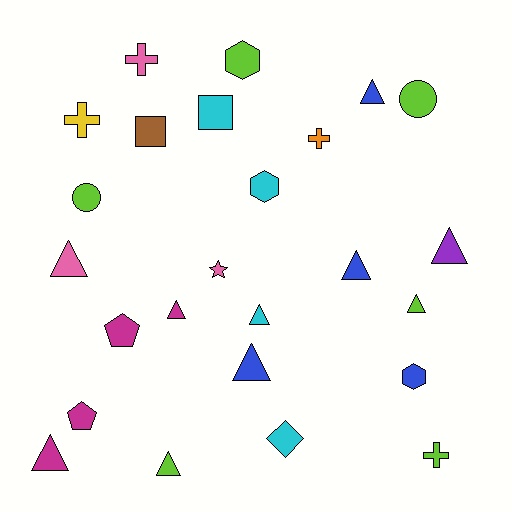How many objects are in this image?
There are 25 objects.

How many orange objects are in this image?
There is 1 orange object.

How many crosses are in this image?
There are 4 crosses.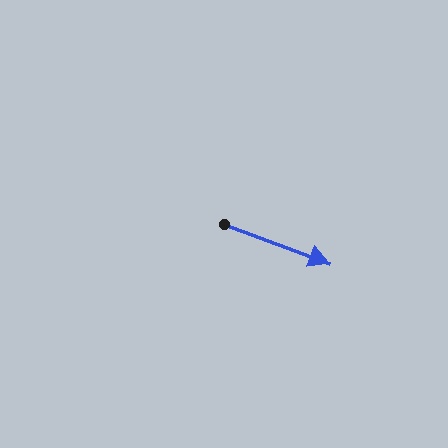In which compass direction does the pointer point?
East.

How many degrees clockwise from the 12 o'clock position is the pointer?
Approximately 111 degrees.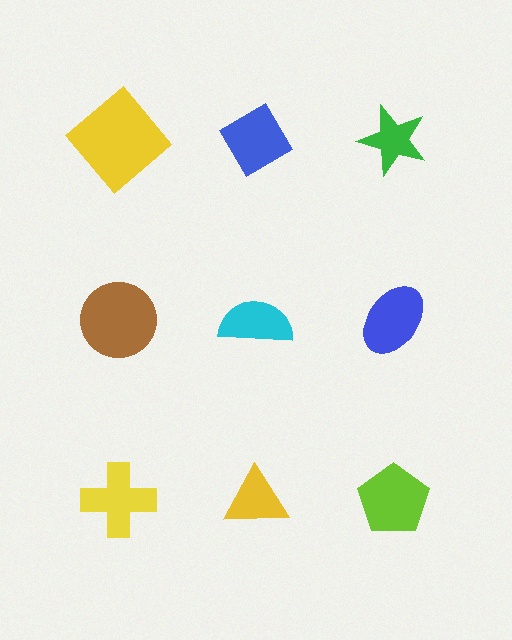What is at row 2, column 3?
A blue ellipse.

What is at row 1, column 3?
A green star.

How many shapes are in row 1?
3 shapes.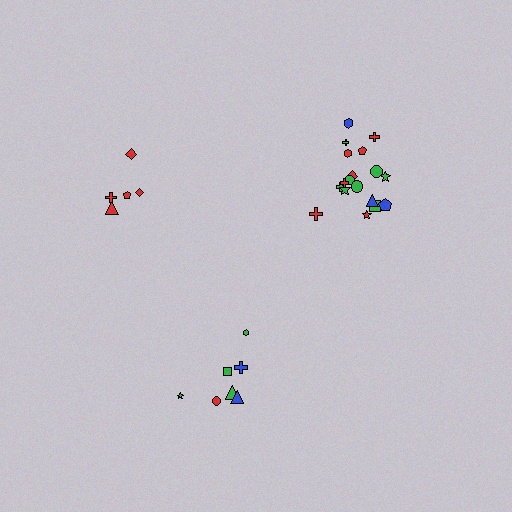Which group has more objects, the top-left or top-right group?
The top-right group.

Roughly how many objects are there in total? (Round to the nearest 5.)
Roughly 30 objects in total.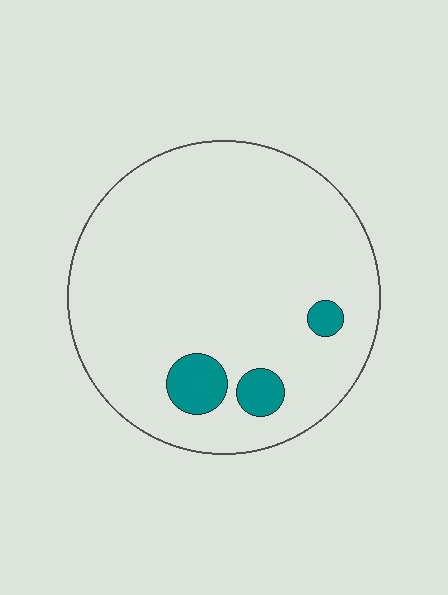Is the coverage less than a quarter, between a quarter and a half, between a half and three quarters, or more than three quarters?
Less than a quarter.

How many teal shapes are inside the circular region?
3.